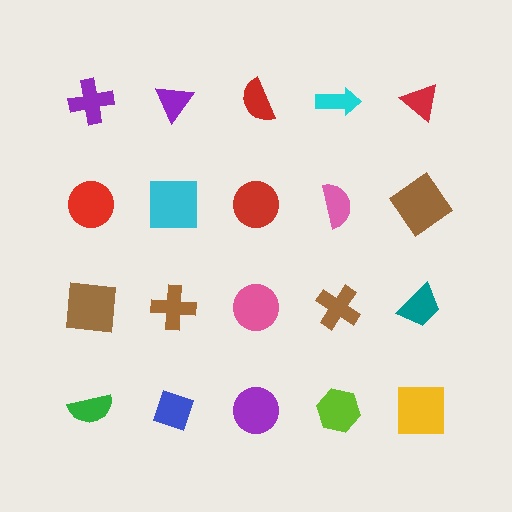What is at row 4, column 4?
A lime hexagon.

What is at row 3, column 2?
A brown cross.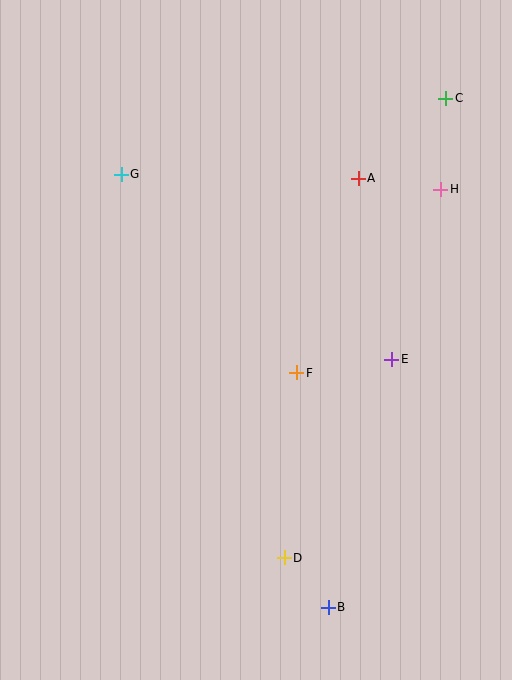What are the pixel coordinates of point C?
Point C is at (446, 98).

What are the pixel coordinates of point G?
Point G is at (121, 174).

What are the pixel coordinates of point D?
Point D is at (284, 558).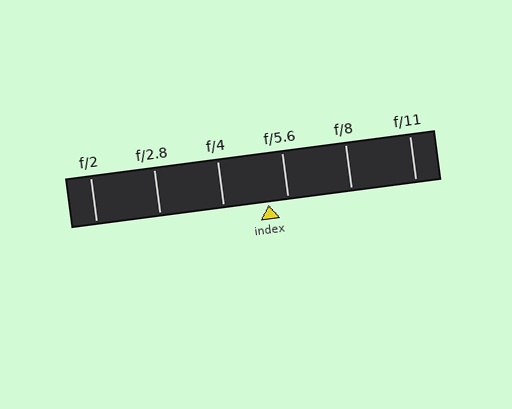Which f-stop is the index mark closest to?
The index mark is closest to f/5.6.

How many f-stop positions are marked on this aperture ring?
There are 6 f-stop positions marked.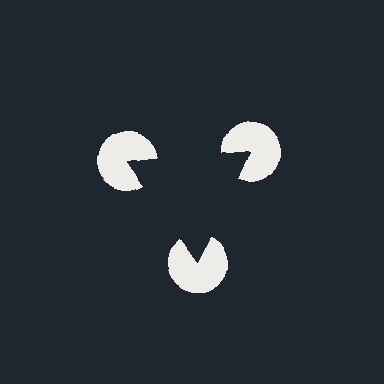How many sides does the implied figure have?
3 sides.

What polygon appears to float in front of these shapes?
An illusory triangle — its edges are inferred from the aligned wedge cuts in the pac-man discs, not physically drawn.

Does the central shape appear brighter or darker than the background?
It typically appears slightly darker than the background, even though no actual brightness change is drawn.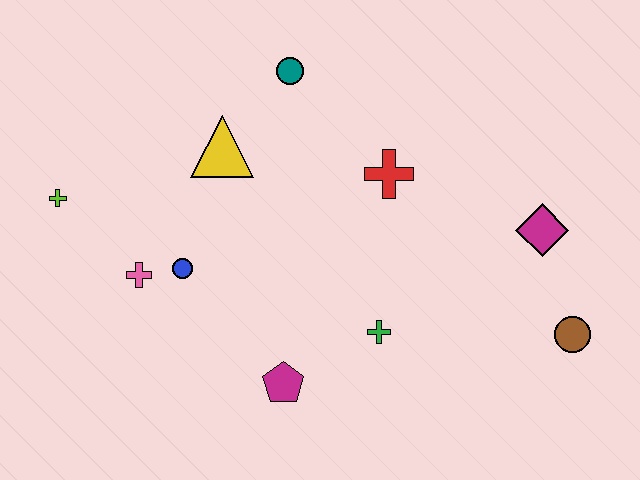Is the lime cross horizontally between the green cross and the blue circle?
No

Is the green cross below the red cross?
Yes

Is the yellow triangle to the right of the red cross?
No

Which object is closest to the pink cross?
The blue circle is closest to the pink cross.